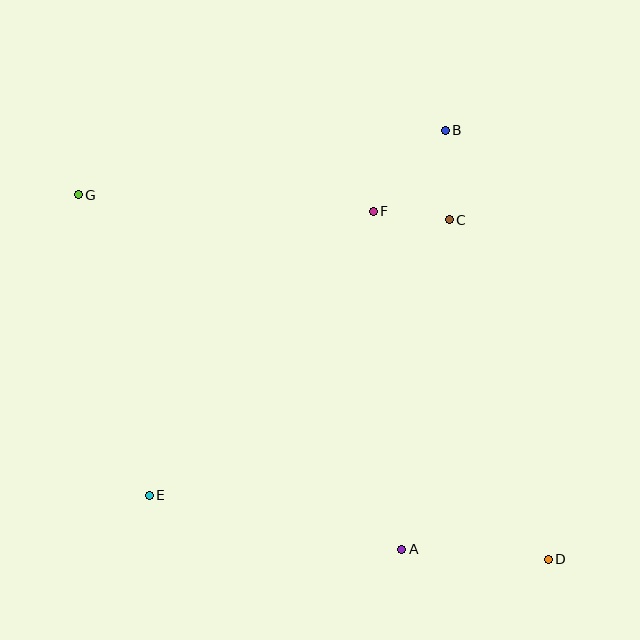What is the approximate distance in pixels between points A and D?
The distance between A and D is approximately 147 pixels.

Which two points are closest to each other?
Points C and F are closest to each other.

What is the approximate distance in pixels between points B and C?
The distance between B and C is approximately 90 pixels.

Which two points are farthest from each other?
Points D and G are farthest from each other.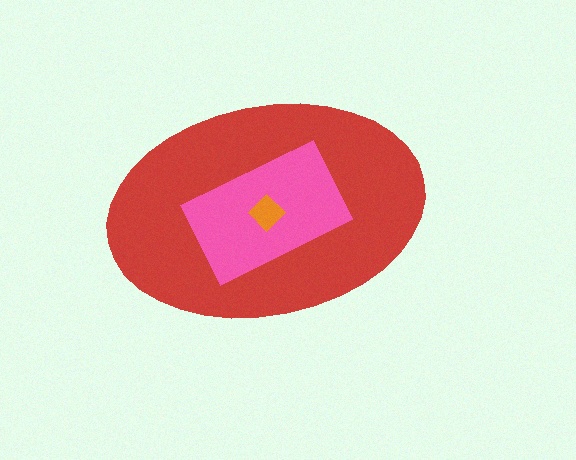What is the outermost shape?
The red ellipse.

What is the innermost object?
The orange diamond.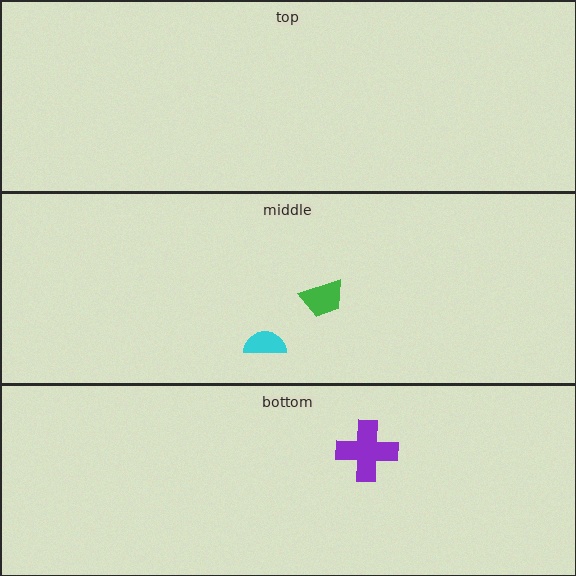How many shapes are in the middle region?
2.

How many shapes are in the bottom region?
1.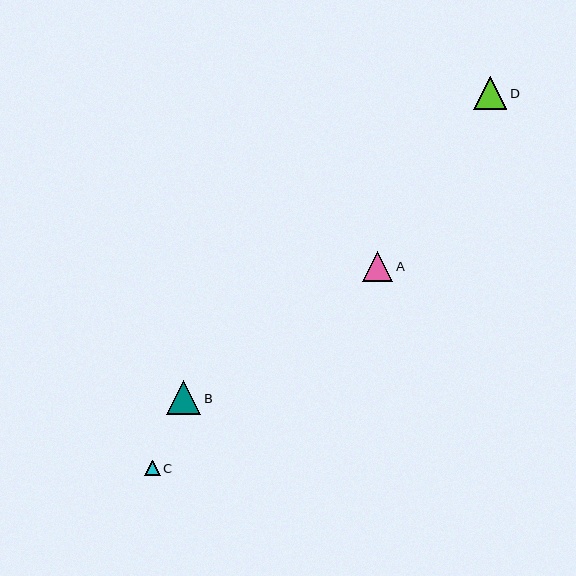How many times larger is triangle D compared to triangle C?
Triangle D is approximately 2.1 times the size of triangle C.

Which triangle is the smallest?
Triangle C is the smallest with a size of approximately 15 pixels.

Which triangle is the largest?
Triangle B is the largest with a size of approximately 34 pixels.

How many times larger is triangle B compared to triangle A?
Triangle B is approximately 1.1 times the size of triangle A.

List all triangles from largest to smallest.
From largest to smallest: B, D, A, C.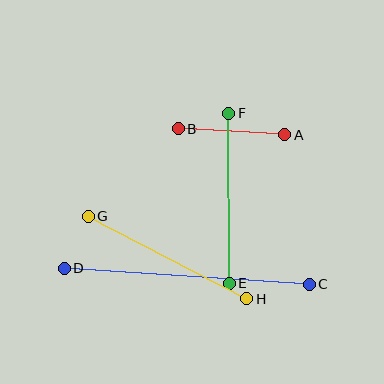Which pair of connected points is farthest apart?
Points C and D are farthest apart.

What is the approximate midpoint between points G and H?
The midpoint is at approximately (168, 257) pixels.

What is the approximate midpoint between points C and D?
The midpoint is at approximately (187, 276) pixels.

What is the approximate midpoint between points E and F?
The midpoint is at approximately (229, 198) pixels.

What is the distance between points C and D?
The distance is approximately 246 pixels.